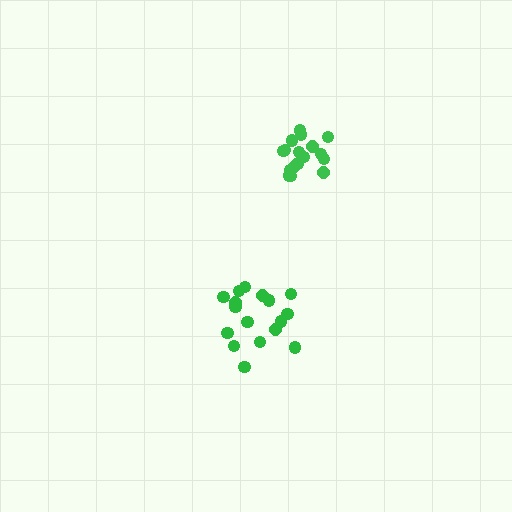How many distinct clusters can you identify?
There are 2 distinct clusters.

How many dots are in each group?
Group 1: 17 dots, Group 2: 17 dots (34 total).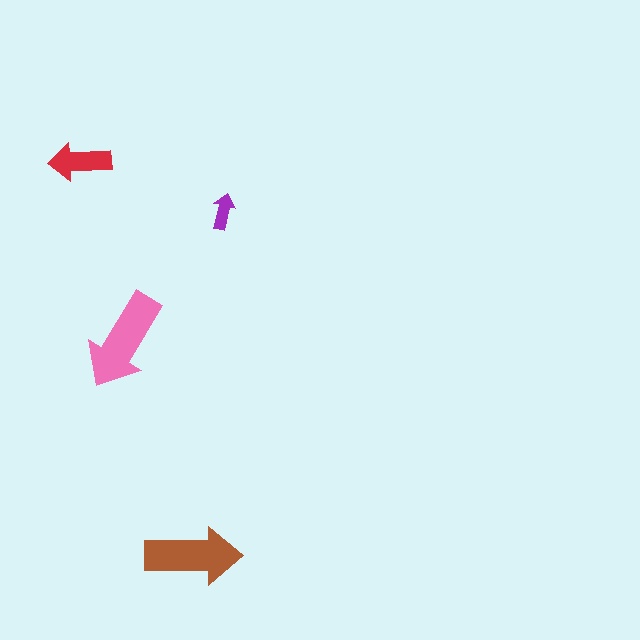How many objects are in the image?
There are 4 objects in the image.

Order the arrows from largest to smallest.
the pink one, the brown one, the red one, the purple one.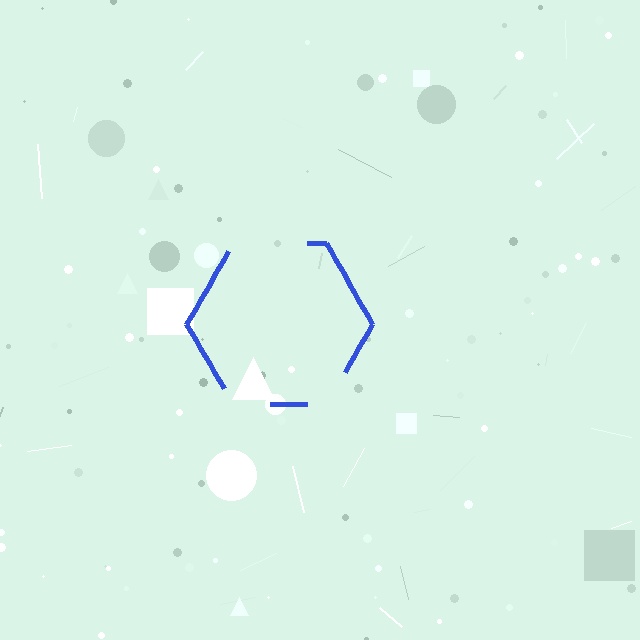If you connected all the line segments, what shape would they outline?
They would outline a hexagon.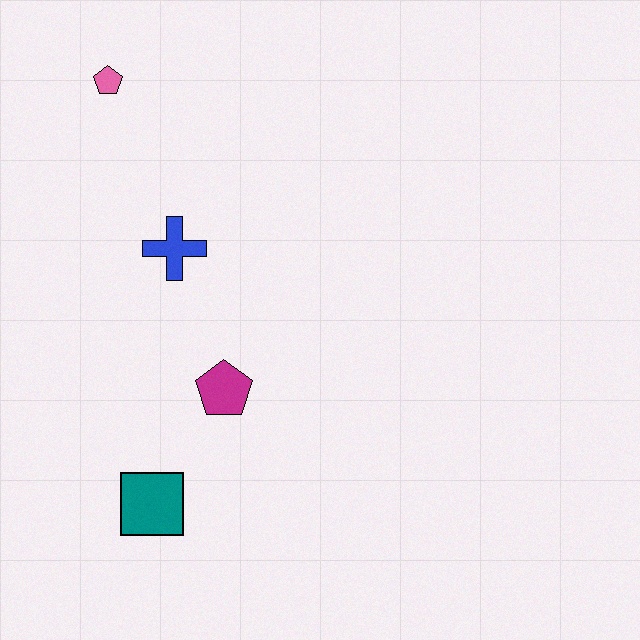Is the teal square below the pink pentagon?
Yes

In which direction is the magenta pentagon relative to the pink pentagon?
The magenta pentagon is below the pink pentagon.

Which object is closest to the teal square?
The magenta pentagon is closest to the teal square.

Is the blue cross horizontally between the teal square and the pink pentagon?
No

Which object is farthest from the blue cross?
The teal square is farthest from the blue cross.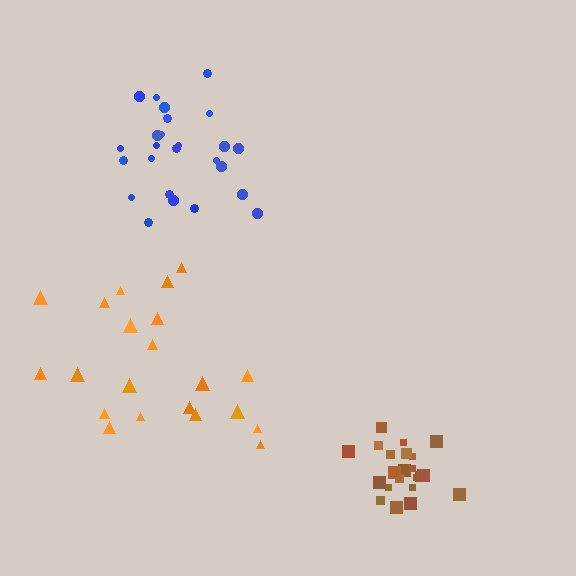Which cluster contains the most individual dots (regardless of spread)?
Blue (25).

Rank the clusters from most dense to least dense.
brown, blue, orange.